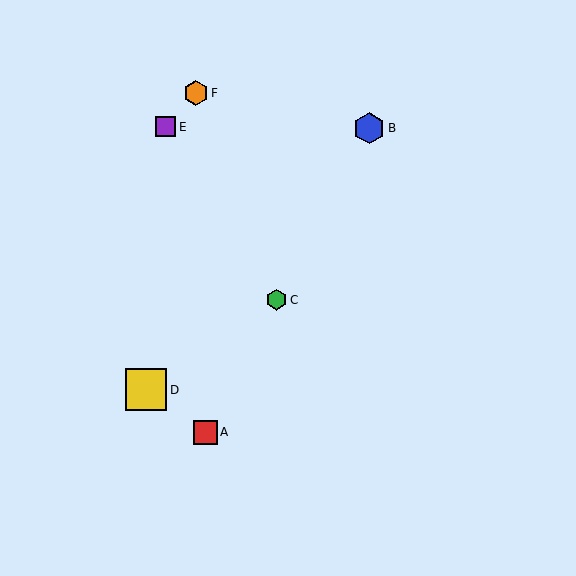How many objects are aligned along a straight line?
3 objects (A, B, C) are aligned along a straight line.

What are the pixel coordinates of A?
Object A is at (205, 432).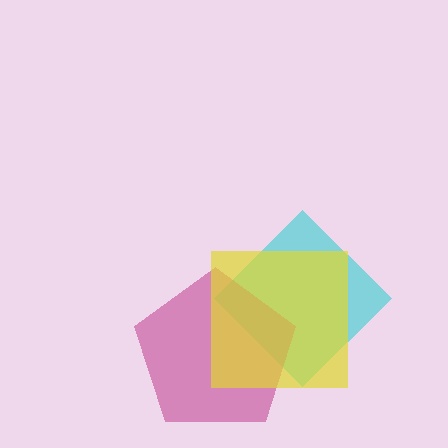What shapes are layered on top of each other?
The layered shapes are: a cyan diamond, a magenta pentagon, a yellow square.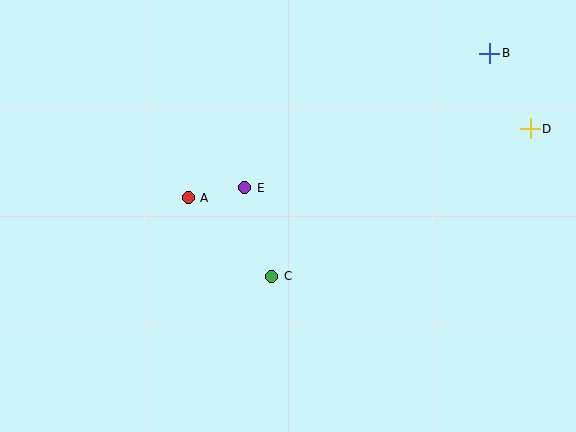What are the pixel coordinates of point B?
Point B is at (490, 53).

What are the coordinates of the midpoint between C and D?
The midpoint between C and D is at (401, 203).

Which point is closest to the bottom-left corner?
Point A is closest to the bottom-left corner.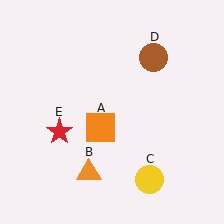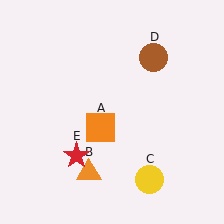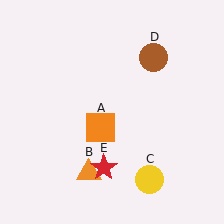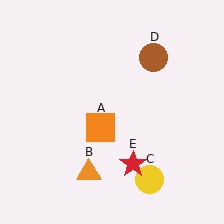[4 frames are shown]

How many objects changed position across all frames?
1 object changed position: red star (object E).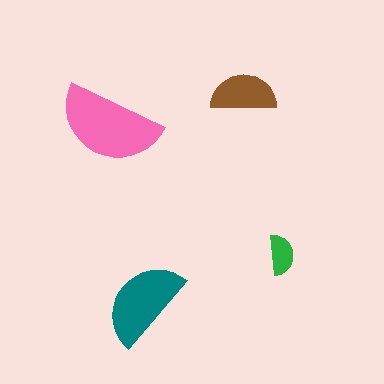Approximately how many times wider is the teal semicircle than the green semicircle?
About 2 times wider.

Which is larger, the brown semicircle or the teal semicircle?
The teal one.